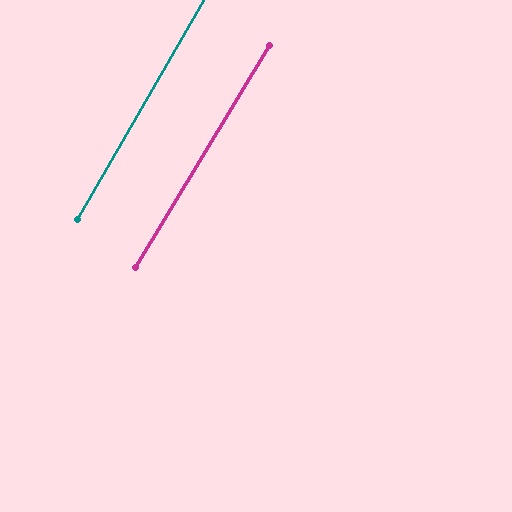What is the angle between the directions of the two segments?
Approximately 1 degree.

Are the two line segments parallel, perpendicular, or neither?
Parallel — their directions differ by only 1.3°.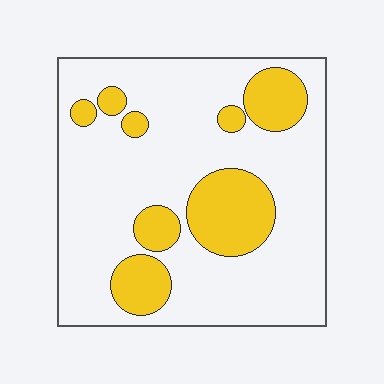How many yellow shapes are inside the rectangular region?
8.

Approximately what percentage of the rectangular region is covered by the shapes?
Approximately 25%.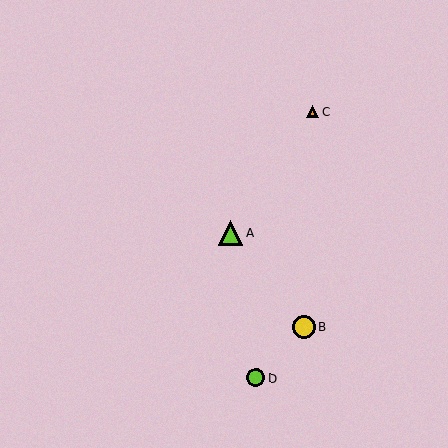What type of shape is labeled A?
Shape A is a lime triangle.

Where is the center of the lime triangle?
The center of the lime triangle is at (230, 234).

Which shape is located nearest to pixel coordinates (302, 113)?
The orange triangle (labeled C) at (313, 112) is nearest to that location.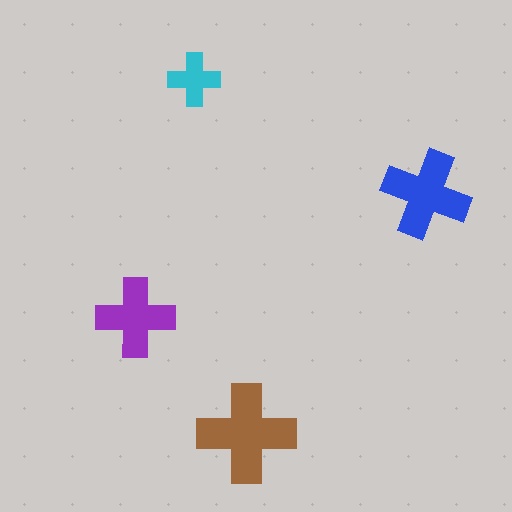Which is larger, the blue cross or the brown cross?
The brown one.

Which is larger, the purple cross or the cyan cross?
The purple one.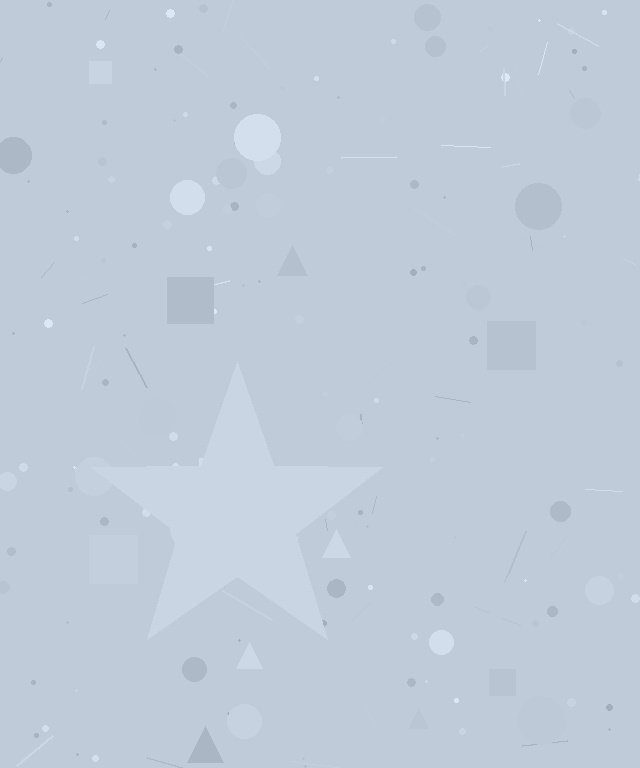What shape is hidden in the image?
A star is hidden in the image.